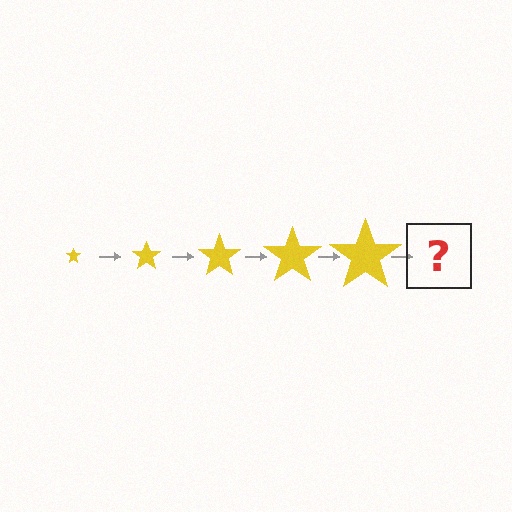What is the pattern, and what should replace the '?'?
The pattern is that the star gets progressively larger each step. The '?' should be a yellow star, larger than the previous one.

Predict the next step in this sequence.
The next step is a yellow star, larger than the previous one.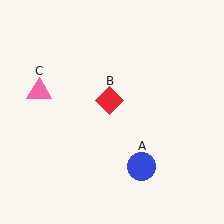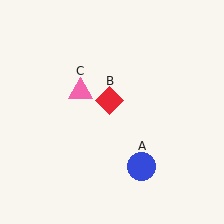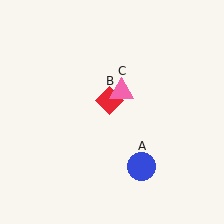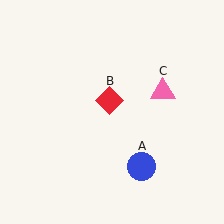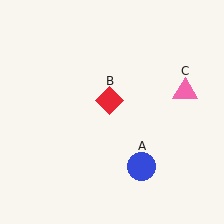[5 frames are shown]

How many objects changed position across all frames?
1 object changed position: pink triangle (object C).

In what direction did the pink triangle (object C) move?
The pink triangle (object C) moved right.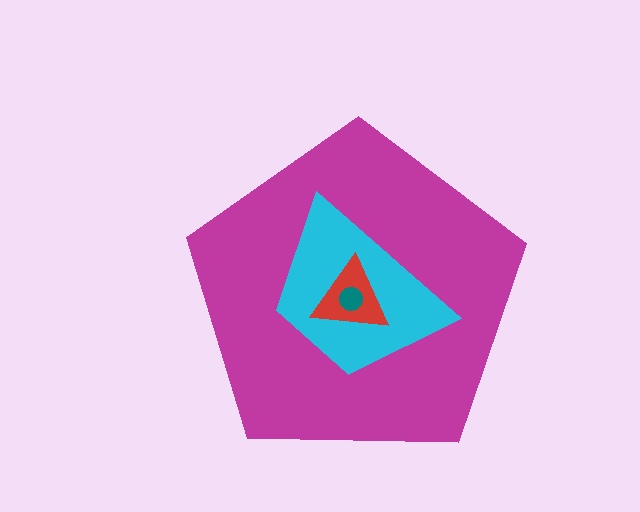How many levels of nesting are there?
4.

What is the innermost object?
The teal circle.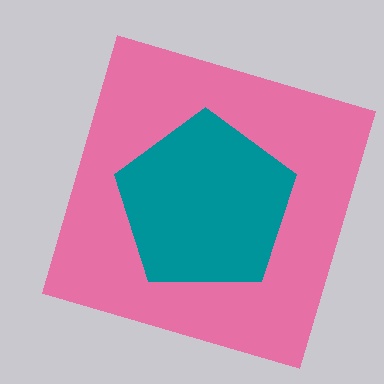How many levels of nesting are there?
2.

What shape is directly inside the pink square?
The teal pentagon.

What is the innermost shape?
The teal pentagon.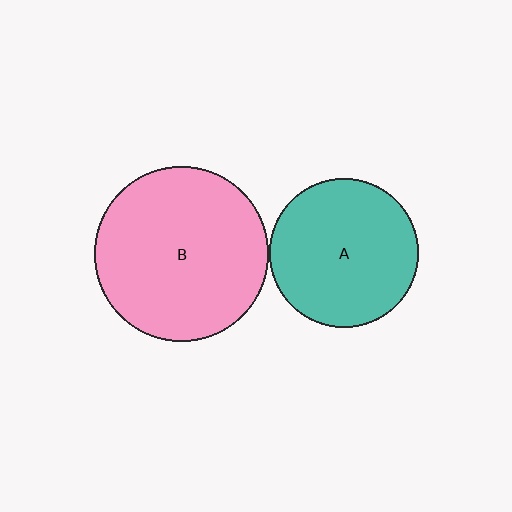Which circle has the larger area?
Circle B (pink).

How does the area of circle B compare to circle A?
Approximately 1.4 times.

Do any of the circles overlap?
No, none of the circles overlap.